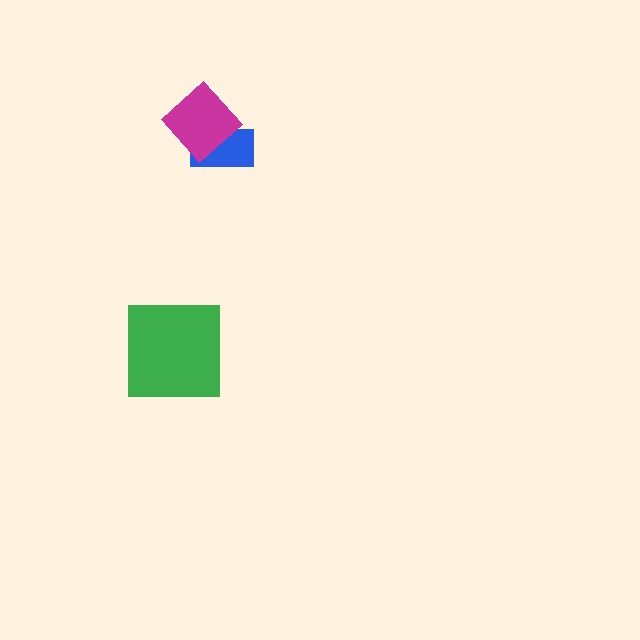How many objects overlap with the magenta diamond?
1 object overlaps with the magenta diamond.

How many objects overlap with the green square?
0 objects overlap with the green square.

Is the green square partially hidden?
No, no other shape covers it.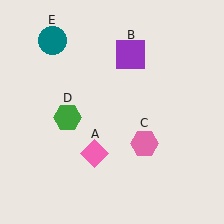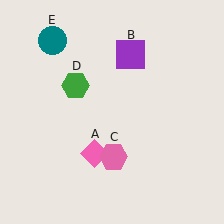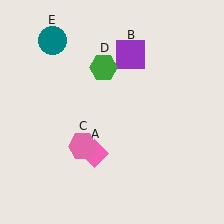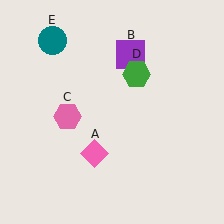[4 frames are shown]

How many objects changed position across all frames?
2 objects changed position: pink hexagon (object C), green hexagon (object D).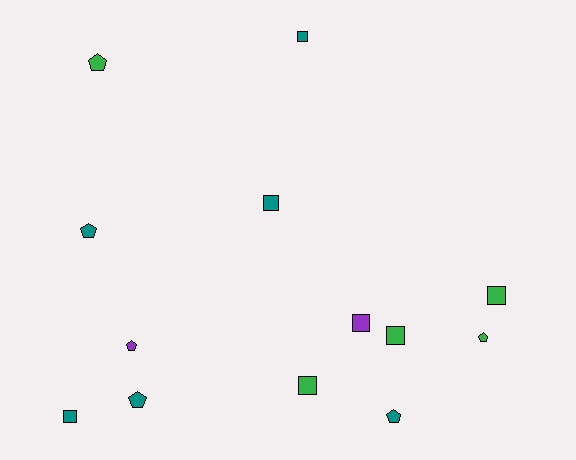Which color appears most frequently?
Teal, with 6 objects.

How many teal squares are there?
There are 3 teal squares.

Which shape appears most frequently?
Square, with 7 objects.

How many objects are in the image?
There are 13 objects.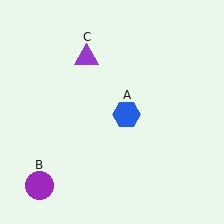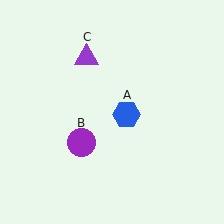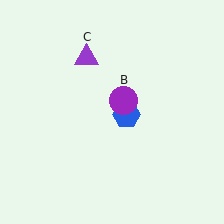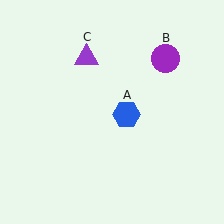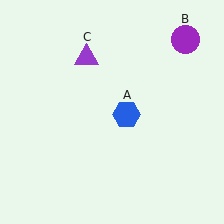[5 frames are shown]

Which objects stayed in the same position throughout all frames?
Blue hexagon (object A) and purple triangle (object C) remained stationary.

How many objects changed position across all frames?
1 object changed position: purple circle (object B).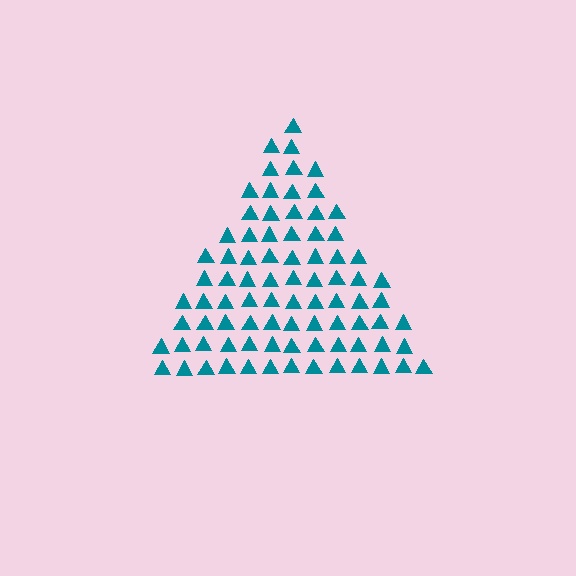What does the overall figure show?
The overall figure shows a triangle.